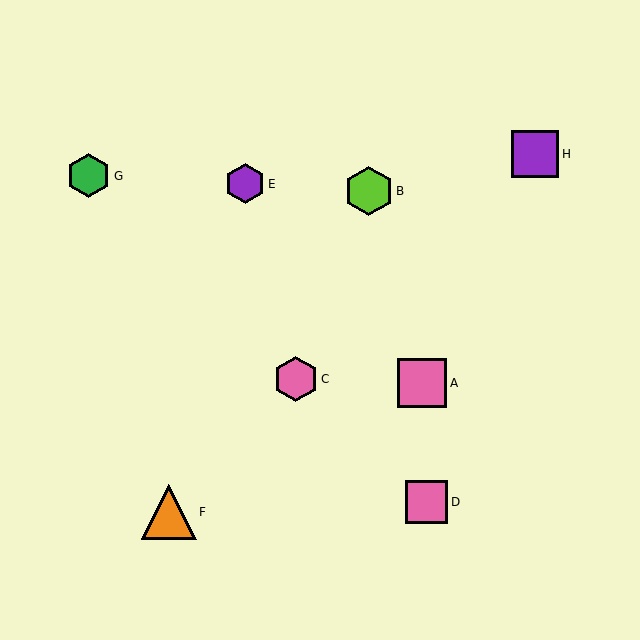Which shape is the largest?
The orange triangle (labeled F) is the largest.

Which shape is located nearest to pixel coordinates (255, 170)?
The purple hexagon (labeled E) at (245, 184) is nearest to that location.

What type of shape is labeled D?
Shape D is a pink square.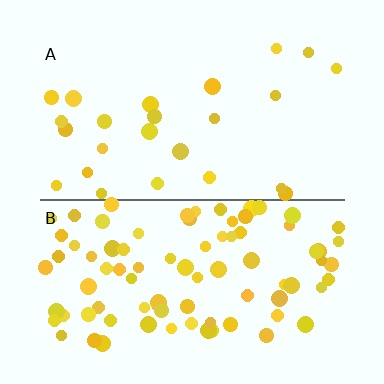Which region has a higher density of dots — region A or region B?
B (the bottom).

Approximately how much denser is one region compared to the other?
Approximately 3.5× — region B over region A.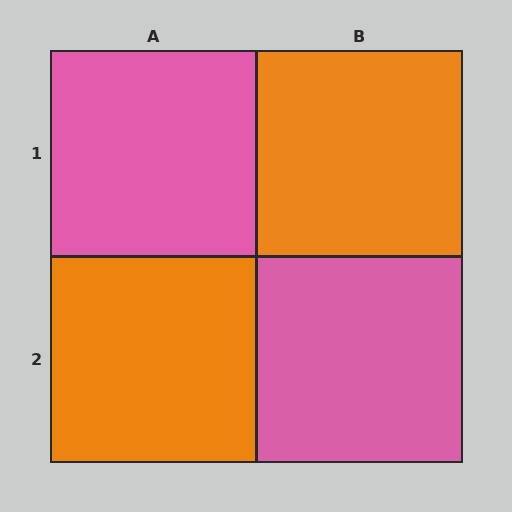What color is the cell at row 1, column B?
Orange.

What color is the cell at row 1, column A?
Pink.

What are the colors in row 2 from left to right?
Orange, pink.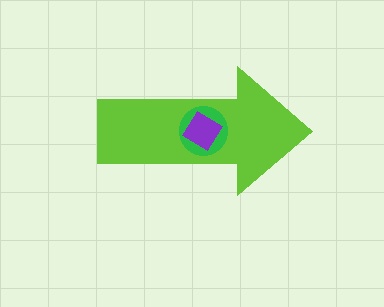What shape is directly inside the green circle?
The purple diamond.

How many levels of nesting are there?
3.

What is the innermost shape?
The purple diamond.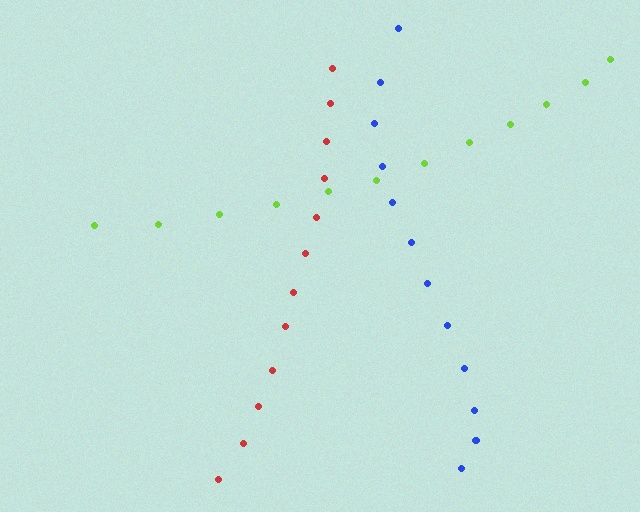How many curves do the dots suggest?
There are 3 distinct paths.